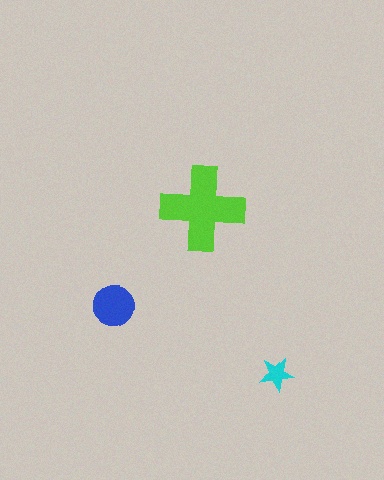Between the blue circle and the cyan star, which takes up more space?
The blue circle.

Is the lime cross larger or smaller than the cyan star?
Larger.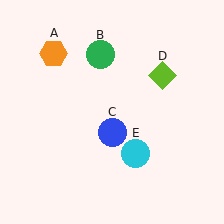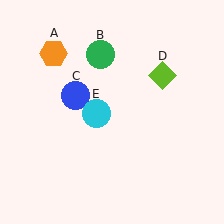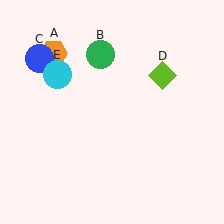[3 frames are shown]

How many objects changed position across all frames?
2 objects changed position: blue circle (object C), cyan circle (object E).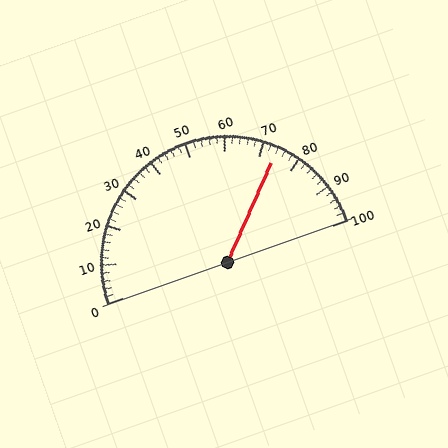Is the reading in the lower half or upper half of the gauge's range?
The reading is in the upper half of the range (0 to 100).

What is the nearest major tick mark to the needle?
The nearest major tick mark is 70.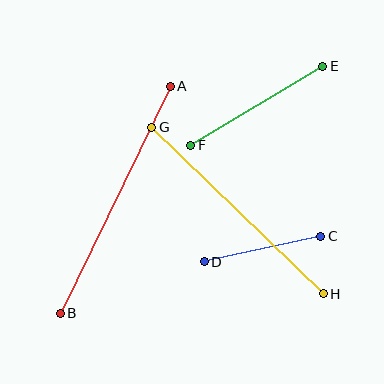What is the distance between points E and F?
The distance is approximately 154 pixels.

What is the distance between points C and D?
The distance is approximately 120 pixels.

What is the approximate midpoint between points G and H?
The midpoint is at approximately (237, 210) pixels.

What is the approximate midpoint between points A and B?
The midpoint is at approximately (115, 200) pixels.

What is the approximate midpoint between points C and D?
The midpoint is at approximately (263, 249) pixels.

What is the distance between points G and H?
The distance is approximately 239 pixels.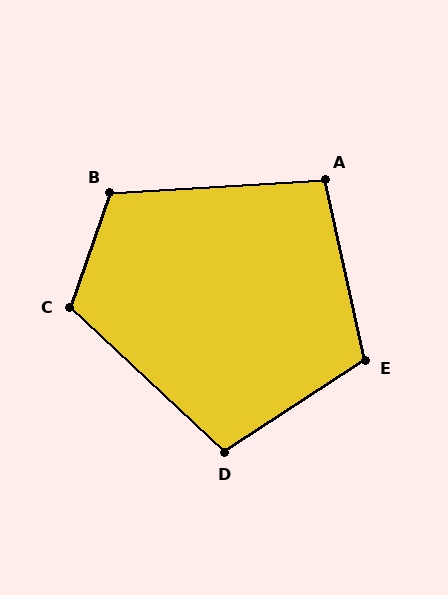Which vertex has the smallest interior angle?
A, at approximately 99 degrees.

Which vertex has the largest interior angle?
C, at approximately 114 degrees.